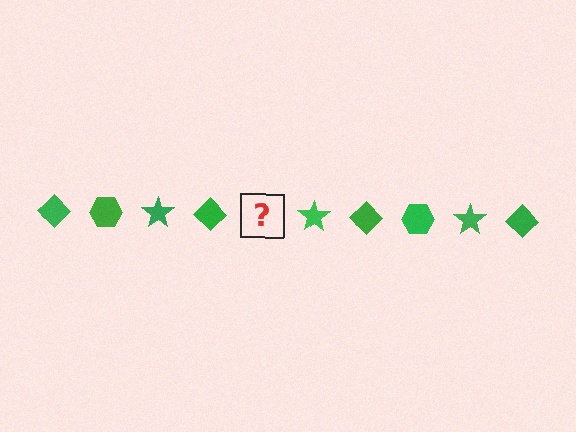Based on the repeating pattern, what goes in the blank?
The blank should be a green hexagon.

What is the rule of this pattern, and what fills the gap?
The rule is that the pattern cycles through diamond, hexagon, star shapes in green. The gap should be filled with a green hexagon.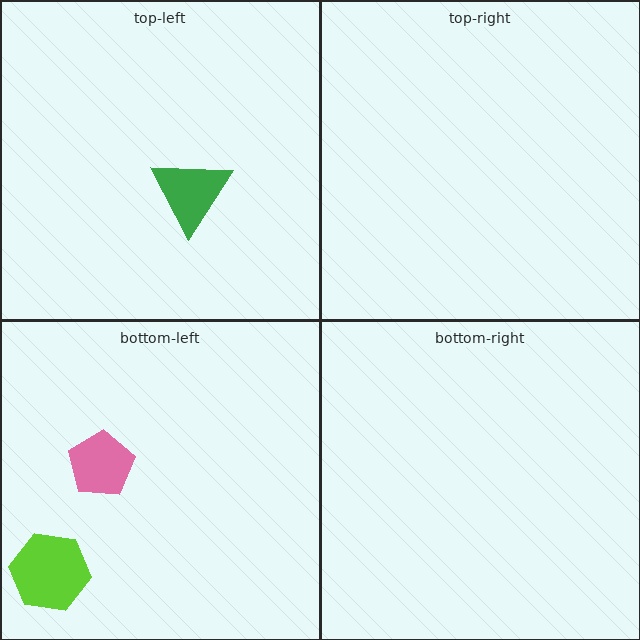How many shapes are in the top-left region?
1.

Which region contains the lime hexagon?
The bottom-left region.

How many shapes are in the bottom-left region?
2.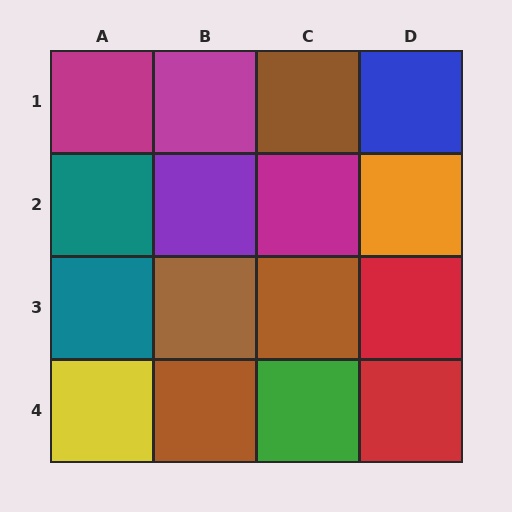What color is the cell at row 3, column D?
Red.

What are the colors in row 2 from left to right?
Teal, purple, magenta, orange.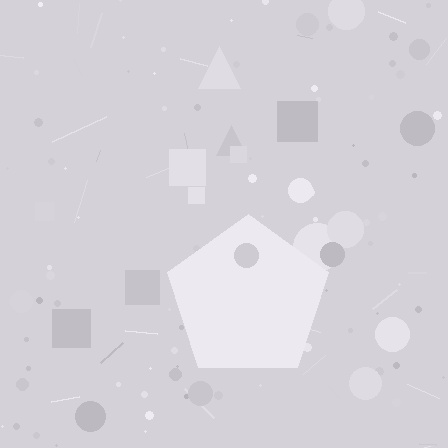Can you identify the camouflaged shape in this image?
The camouflaged shape is a pentagon.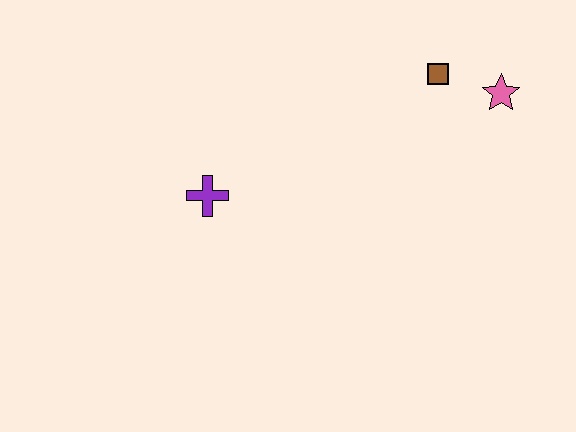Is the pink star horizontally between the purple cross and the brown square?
No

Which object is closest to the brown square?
The pink star is closest to the brown square.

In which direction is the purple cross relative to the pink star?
The purple cross is to the left of the pink star.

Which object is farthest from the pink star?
The purple cross is farthest from the pink star.